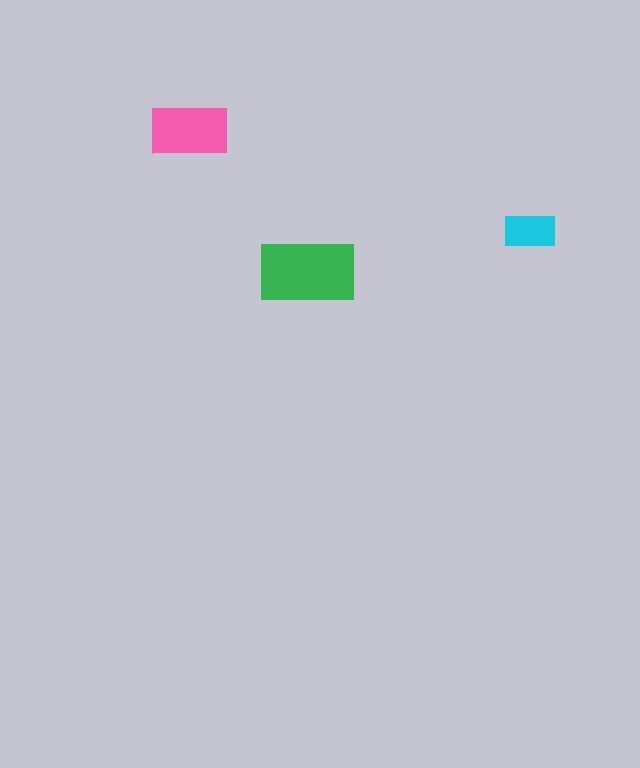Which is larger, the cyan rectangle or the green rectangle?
The green one.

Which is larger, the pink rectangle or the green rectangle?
The green one.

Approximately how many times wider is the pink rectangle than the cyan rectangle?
About 1.5 times wider.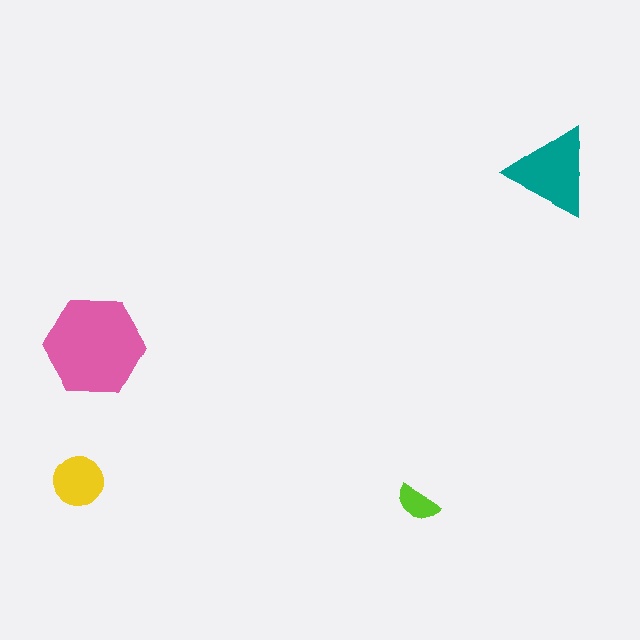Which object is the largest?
The pink hexagon.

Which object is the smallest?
The lime semicircle.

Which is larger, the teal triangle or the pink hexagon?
The pink hexagon.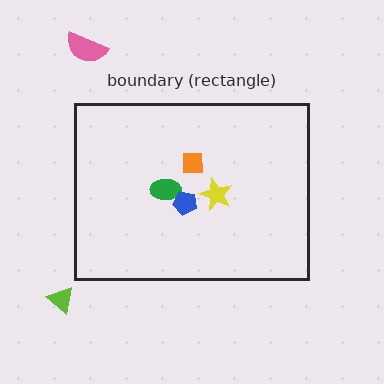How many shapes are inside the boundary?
4 inside, 2 outside.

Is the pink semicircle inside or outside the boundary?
Outside.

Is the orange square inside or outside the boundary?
Inside.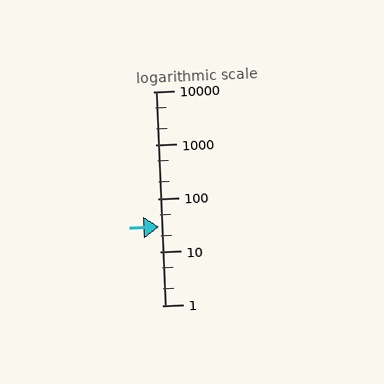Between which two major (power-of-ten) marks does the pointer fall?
The pointer is between 10 and 100.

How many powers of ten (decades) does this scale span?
The scale spans 4 decades, from 1 to 10000.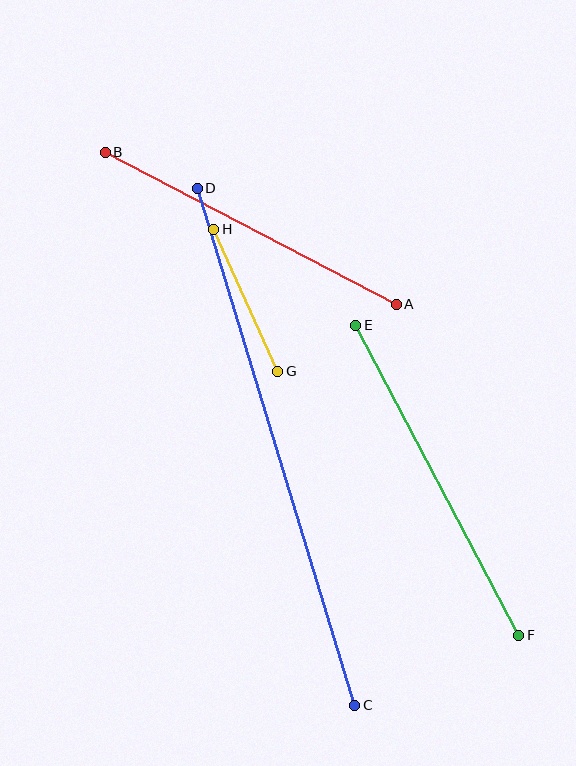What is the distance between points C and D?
The distance is approximately 540 pixels.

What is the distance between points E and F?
The distance is approximately 351 pixels.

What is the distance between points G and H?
The distance is approximately 155 pixels.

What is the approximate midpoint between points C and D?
The midpoint is at approximately (276, 447) pixels.